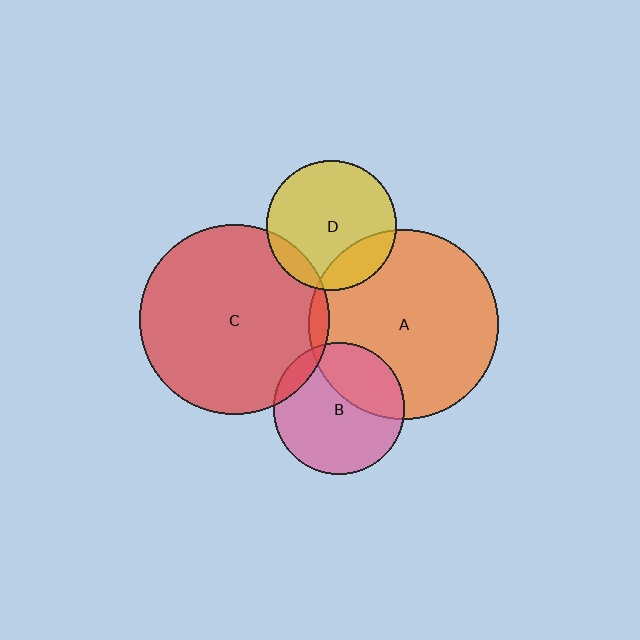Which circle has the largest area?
Circle C (red).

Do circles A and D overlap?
Yes.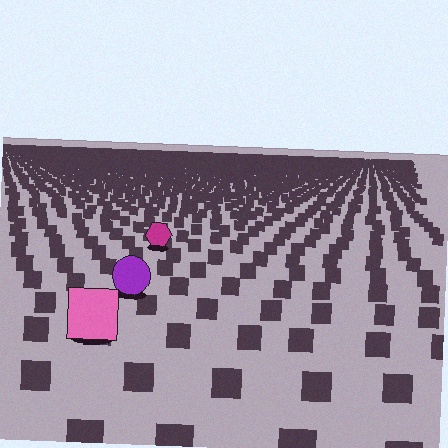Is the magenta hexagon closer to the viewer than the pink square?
No. The pink square is closer — you can tell from the texture gradient: the ground texture is coarser near it.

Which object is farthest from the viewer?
The magenta hexagon is farthest from the viewer. It appears smaller and the ground texture around it is denser.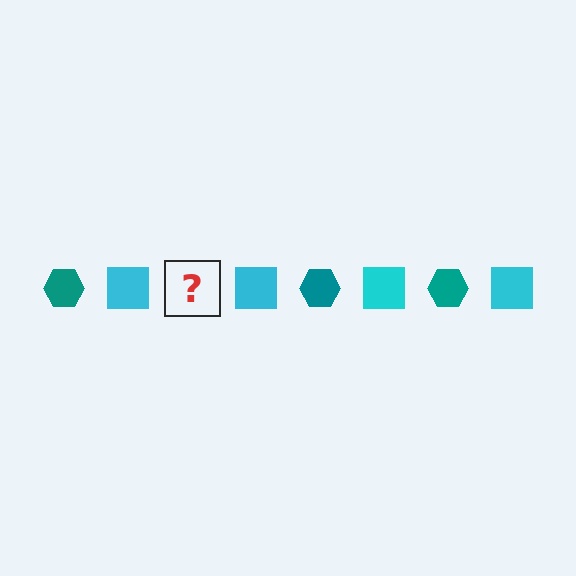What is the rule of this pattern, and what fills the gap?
The rule is that the pattern alternates between teal hexagon and cyan square. The gap should be filled with a teal hexagon.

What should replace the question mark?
The question mark should be replaced with a teal hexagon.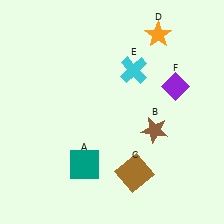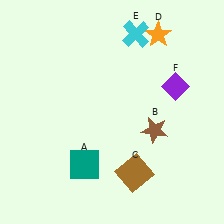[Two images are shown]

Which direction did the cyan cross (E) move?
The cyan cross (E) moved up.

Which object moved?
The cyan cross (E) moved up.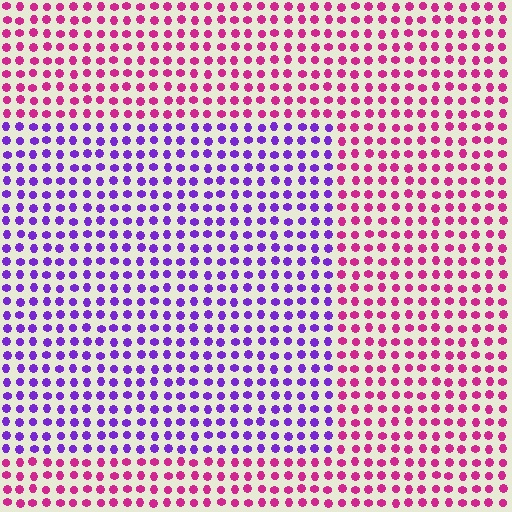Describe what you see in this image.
The image is filled with small magenta elements in a uniform arrangement. A rectangle-shaped region is visible where the elements are tinted to a slightly different hue, forming a subtle color boundary.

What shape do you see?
I see a rectangle.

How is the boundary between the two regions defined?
The boundary is defined purely by a slight shift in hue (about 54 degrees). Spacing, size, and orientation are identical on both sides.